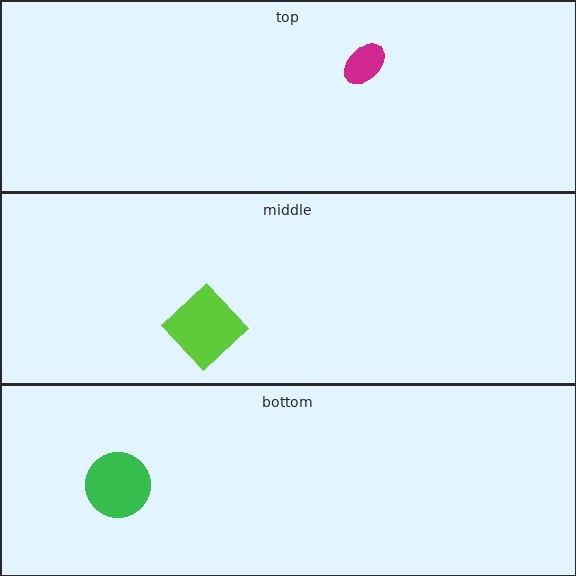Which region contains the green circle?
The bottom region.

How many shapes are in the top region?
1.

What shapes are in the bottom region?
The green circle.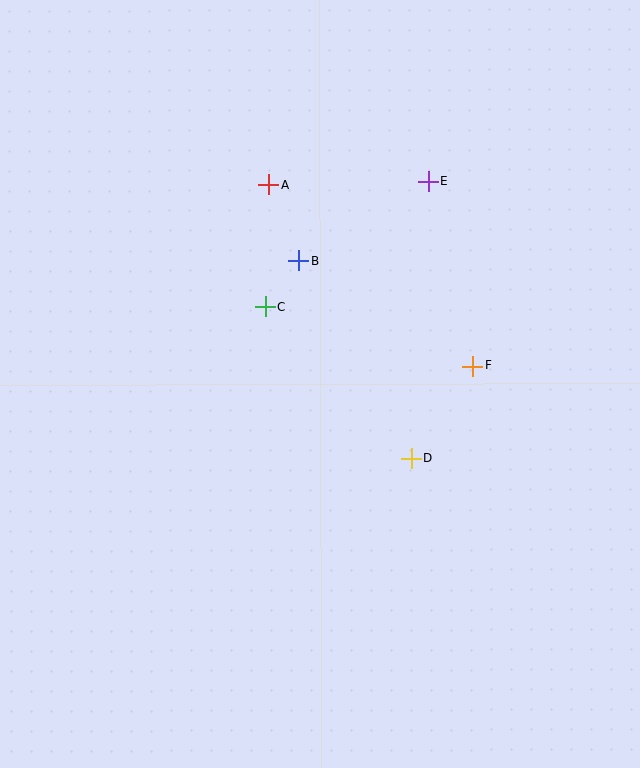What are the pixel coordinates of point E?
Point E is at (428, 181).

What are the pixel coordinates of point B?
Point B is at (298, 261).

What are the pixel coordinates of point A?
Point A is at (269, 185).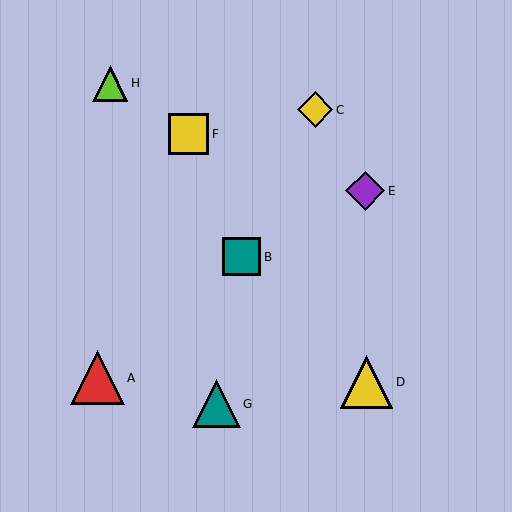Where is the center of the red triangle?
The center of the red triangle is at (98, 378).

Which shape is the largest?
The red triangle (labeled A) is the largest.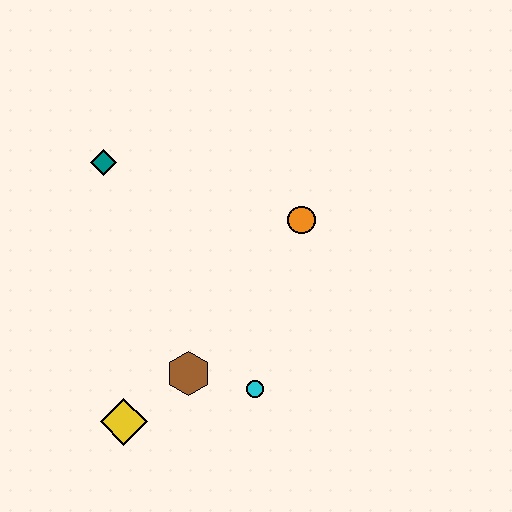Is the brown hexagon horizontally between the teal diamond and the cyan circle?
Yes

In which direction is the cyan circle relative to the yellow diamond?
The cyan circle is to the right of the yellow diamond.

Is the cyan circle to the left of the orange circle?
Yes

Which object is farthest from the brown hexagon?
The teal diamond is farthest from the brown hexagon.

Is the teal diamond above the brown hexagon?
Yes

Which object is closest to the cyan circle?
The brown hexagon is closest to the cyan circle.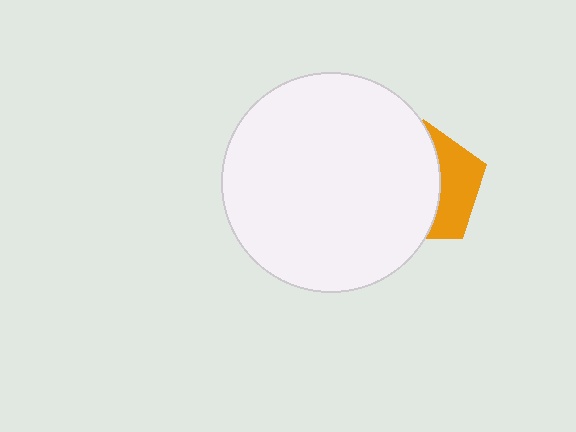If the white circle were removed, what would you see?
You would see the complete orange pentagon.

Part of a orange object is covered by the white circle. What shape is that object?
It is a pentagon.